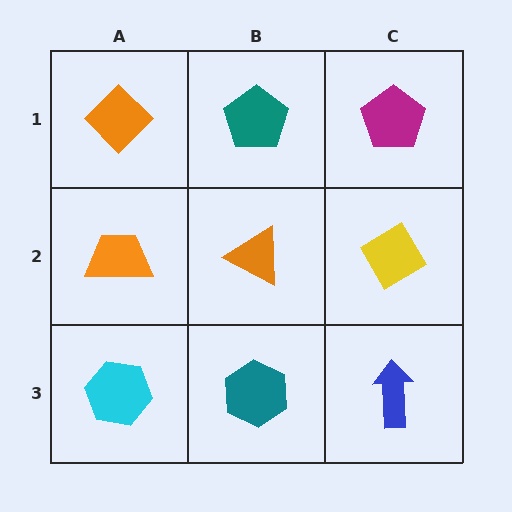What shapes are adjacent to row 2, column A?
An orange diamond (row 1, column A), a cyan hexagon (row 3, column A), an orange triangle (row 2, column B).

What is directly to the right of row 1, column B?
A magenta pentagon.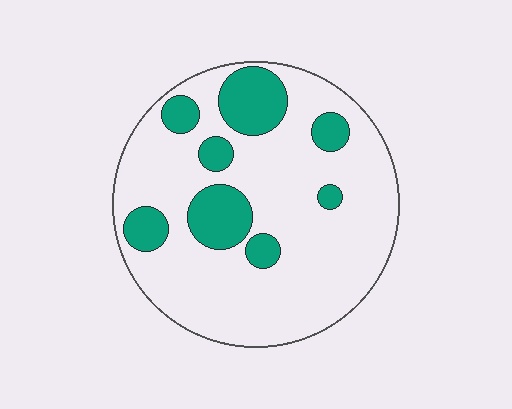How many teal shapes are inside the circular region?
8.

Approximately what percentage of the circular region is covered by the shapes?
Approximately 20%.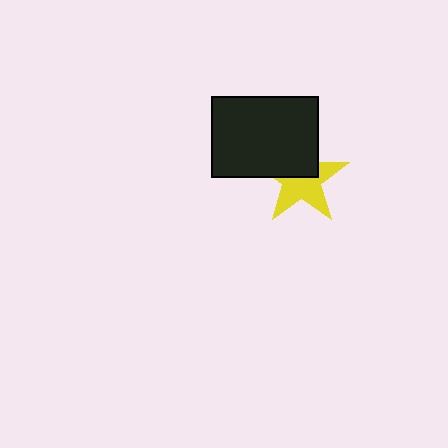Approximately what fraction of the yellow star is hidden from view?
Roughly 42% of the yellow star is hidden behind the black rectangle.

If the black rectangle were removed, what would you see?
You would see the complete yellow star.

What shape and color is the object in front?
The object in front is a black rectangle.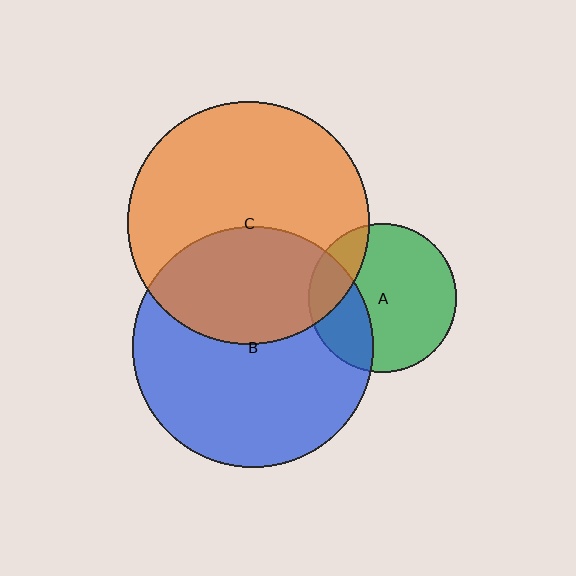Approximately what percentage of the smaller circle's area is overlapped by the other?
Approximately 30%.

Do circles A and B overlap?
Yes.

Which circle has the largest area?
Circle C (orange).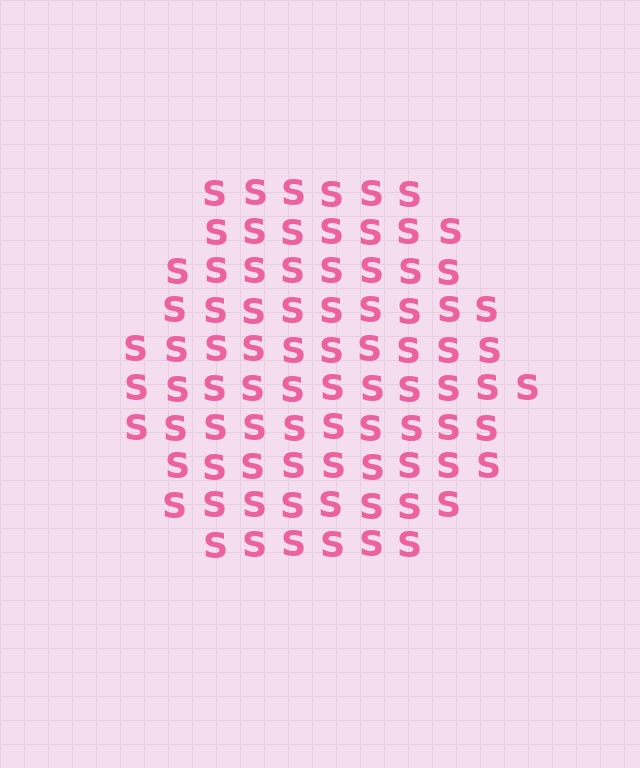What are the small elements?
The small elements are letter S's.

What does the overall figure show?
The overall figure shows a hexagon.